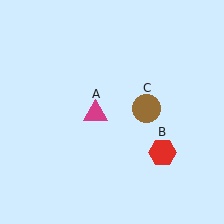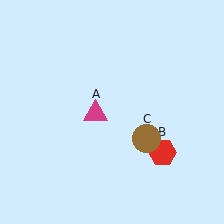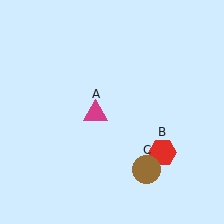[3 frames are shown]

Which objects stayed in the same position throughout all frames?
Magenta triangle (object A) and red hexagon (object B) remained stationary.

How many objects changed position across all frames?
1 object changed position: brown circle (object C).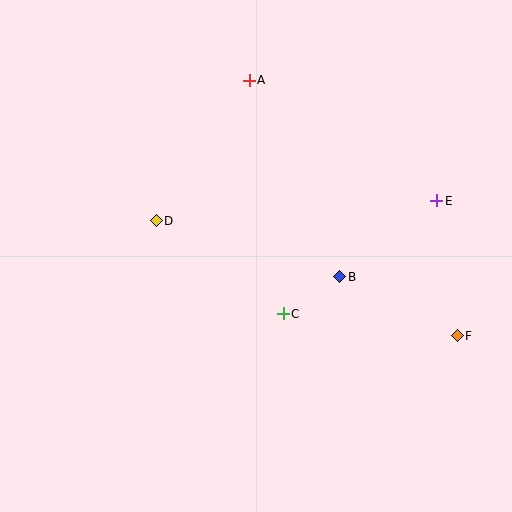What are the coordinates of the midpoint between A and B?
The midpoint between A and B is at (295, 179).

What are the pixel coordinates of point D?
Point D is at (156, 221).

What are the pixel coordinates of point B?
Point B is at (340, 277).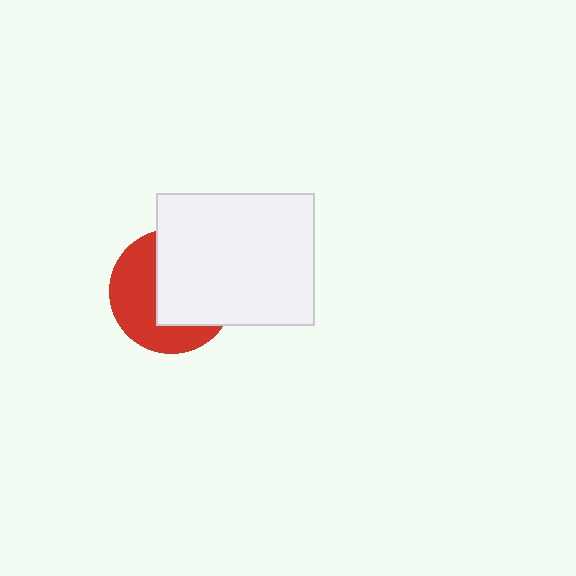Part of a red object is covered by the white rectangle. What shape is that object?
It is a circle.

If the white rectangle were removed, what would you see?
You would see the complete red circle.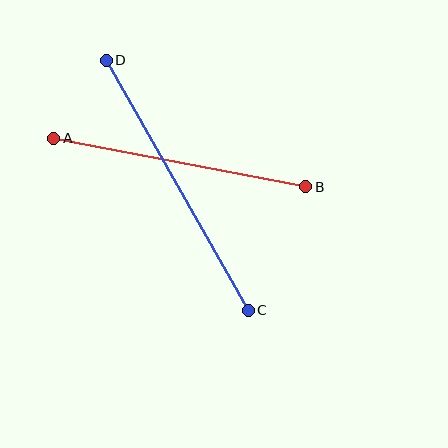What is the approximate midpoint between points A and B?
The midpoint is at approximately (180, 163) pixels.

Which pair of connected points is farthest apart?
Points C and D are farthest apart.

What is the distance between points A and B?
The distance is approximately 257 pixels.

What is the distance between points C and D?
The distance is approximately 287 pixels.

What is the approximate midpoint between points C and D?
The midpoint is at approximately (177, 185) pixels.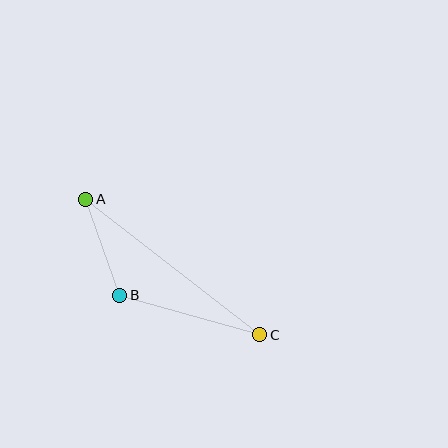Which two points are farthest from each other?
Points A and C are farthest from each other.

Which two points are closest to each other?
Points A and B are closest to each other.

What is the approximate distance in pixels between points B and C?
The distance between B and C is approximately 146 pixels.